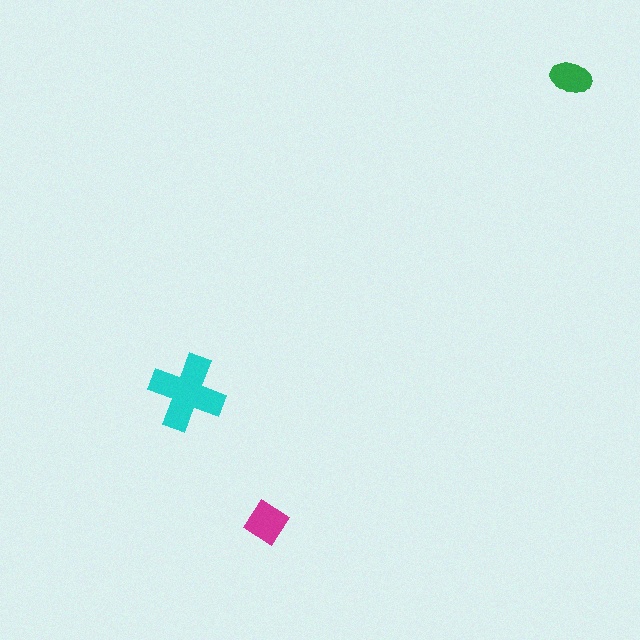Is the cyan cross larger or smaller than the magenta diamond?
Larger.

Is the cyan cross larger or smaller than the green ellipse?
Larger.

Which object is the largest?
The cyan cross.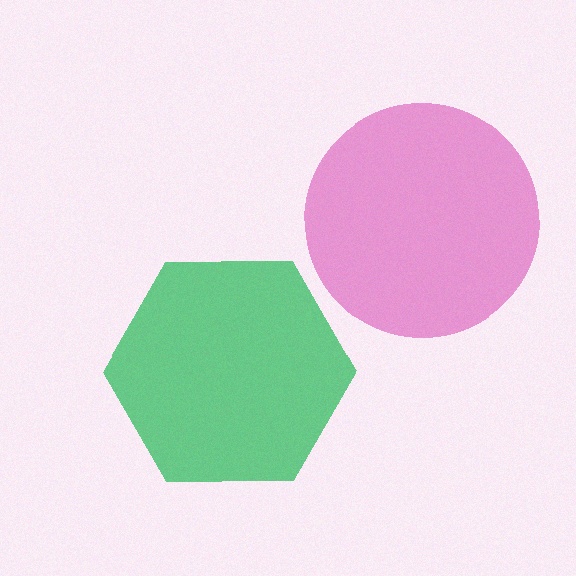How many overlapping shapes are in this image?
There are 2 overlapping shapes in the image.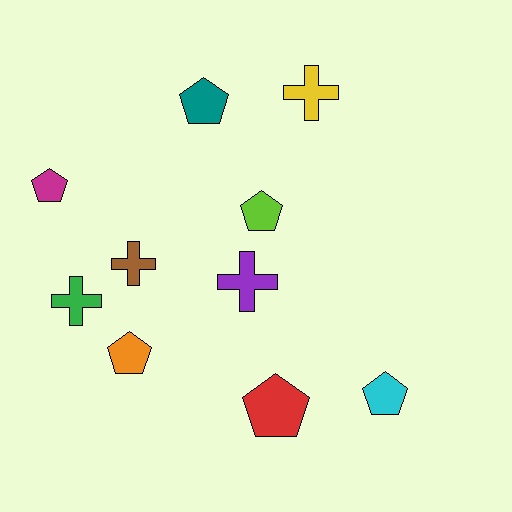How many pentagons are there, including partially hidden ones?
There are 6 pentagons.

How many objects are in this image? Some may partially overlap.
There are 10 objects.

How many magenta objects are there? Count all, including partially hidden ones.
There is 1 magenta object.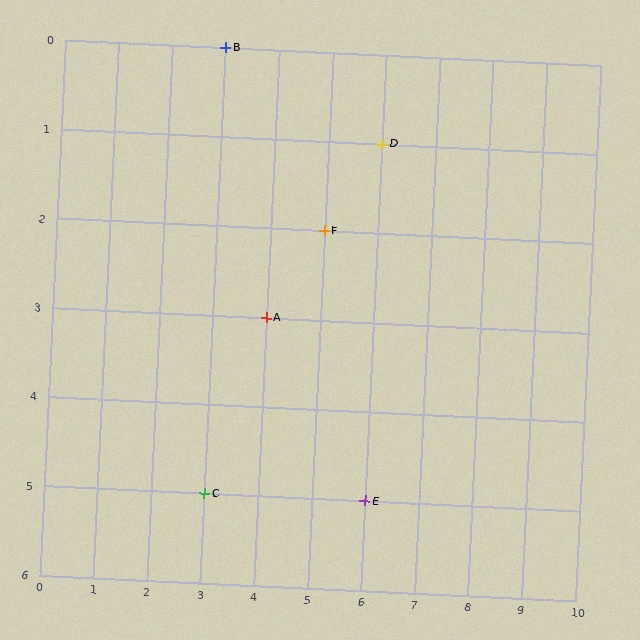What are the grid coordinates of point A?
Point A is at grid coordinates (4, 3).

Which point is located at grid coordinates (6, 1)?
Point D is at (6, 1).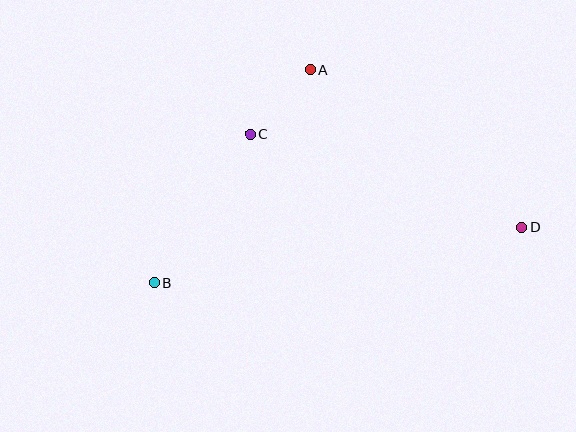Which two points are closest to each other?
Points A and C are closest to each other.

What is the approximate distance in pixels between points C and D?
The distance between C and D is approximately 287 pixels.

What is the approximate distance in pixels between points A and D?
The distance between A and D is approximately 264 pixels.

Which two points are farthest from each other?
Points B and D are farthest from each other.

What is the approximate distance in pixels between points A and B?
The distance between A and B is approximately 263 pixels.